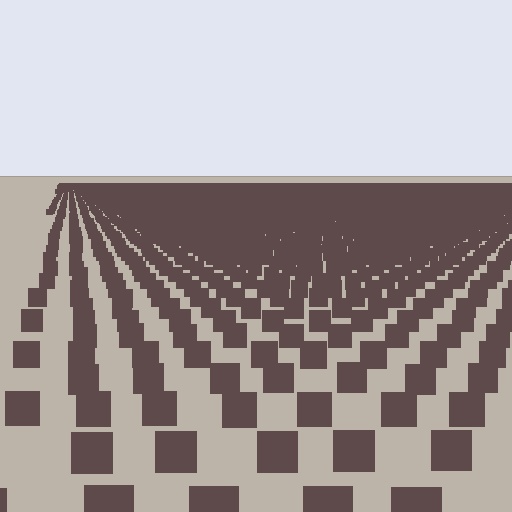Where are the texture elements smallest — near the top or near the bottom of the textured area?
Near the top.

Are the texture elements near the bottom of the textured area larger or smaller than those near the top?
Larger. Near the bottom, elements are closer to the viewer and appear at a bigger on-screen size.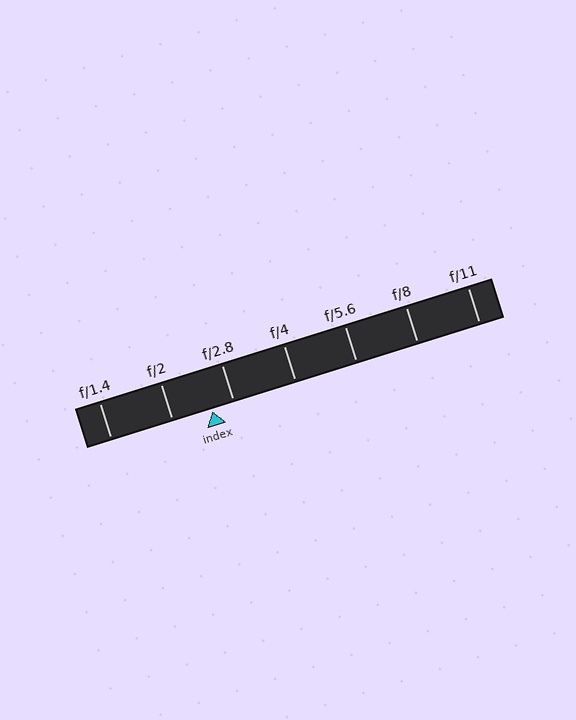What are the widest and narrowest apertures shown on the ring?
The widest aperture shown is f/1.4 and the narrowest is f/11.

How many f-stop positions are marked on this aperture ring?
There are 7 f-stop positions marked.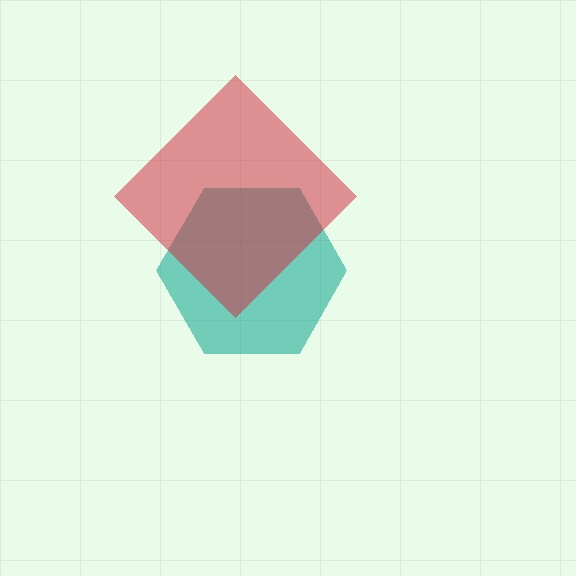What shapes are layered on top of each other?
The layered shapes are: a teal hexagon, a red diamond.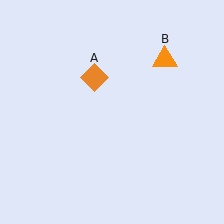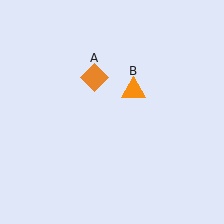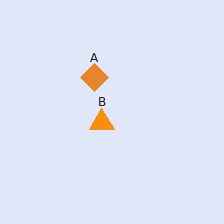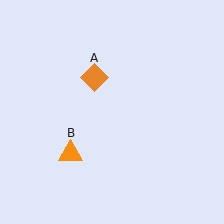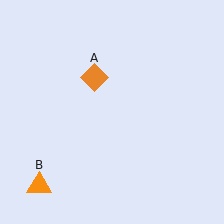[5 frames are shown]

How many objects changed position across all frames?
1 object changed position: orange triangle (object B).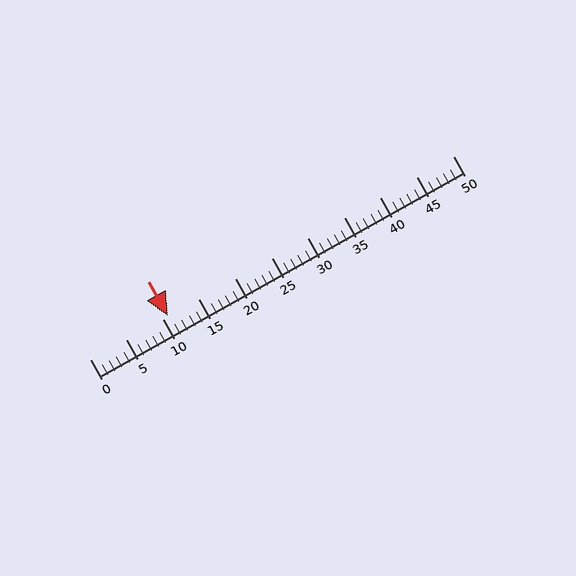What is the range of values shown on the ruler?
The ruler shows values from 0 to 50.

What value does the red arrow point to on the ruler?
The red arrow points to approximately 11.